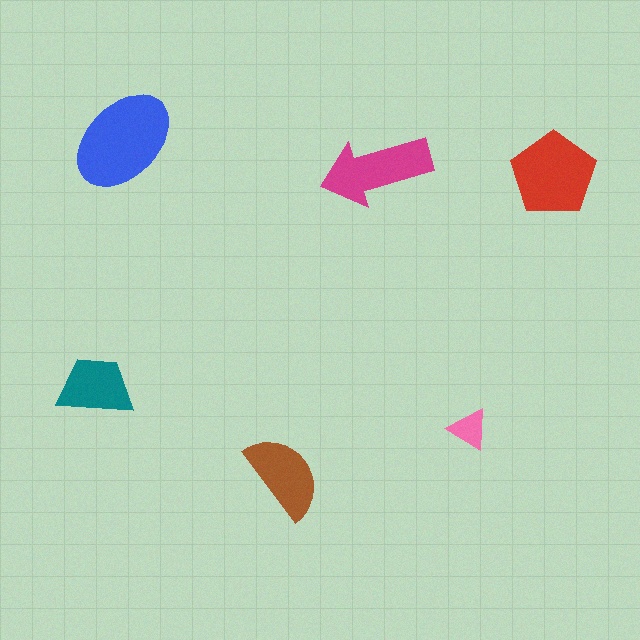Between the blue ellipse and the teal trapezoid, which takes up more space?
The blue ellipse.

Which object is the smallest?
The pink triangle.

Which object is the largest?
The blue ellipse.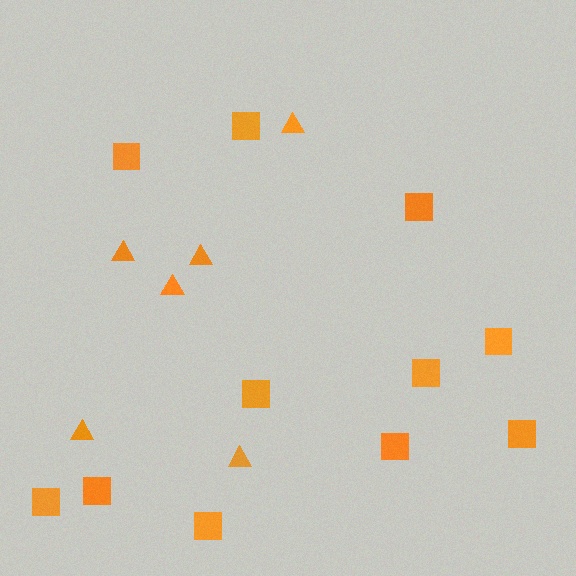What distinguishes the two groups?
There are 2 groups: one group of squares (11) and one group of triangles (6).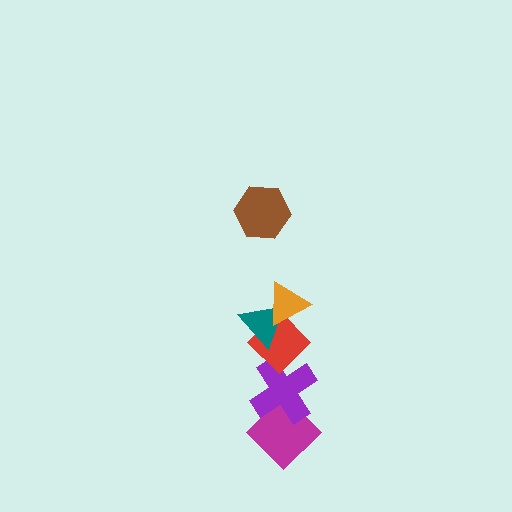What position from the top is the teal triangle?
The teal triangle is 3rd from the top.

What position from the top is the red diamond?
The red diamond is 4th from the top.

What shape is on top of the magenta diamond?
The purple cross is on top of the magenta diamond.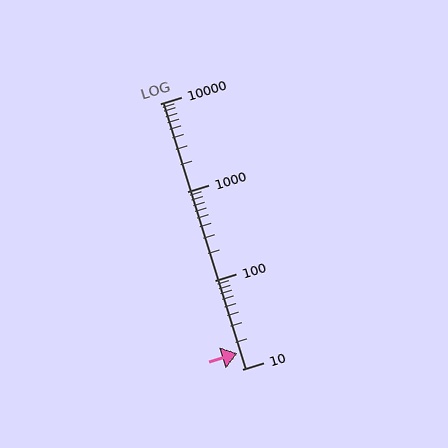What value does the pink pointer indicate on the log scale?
The pointer indicates approximately 15.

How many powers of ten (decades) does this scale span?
The scale spans 3 decades, from 10 to 10000.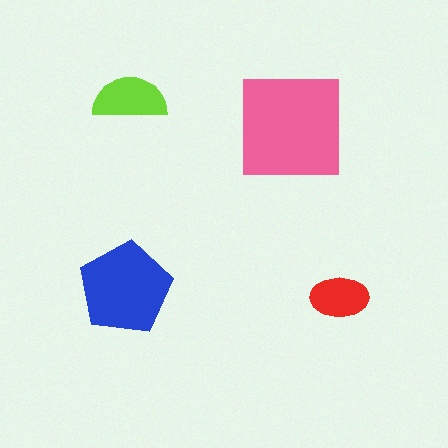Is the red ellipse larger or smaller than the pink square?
Smaller.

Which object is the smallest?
The red ellipse.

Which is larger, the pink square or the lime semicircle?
The pink square.